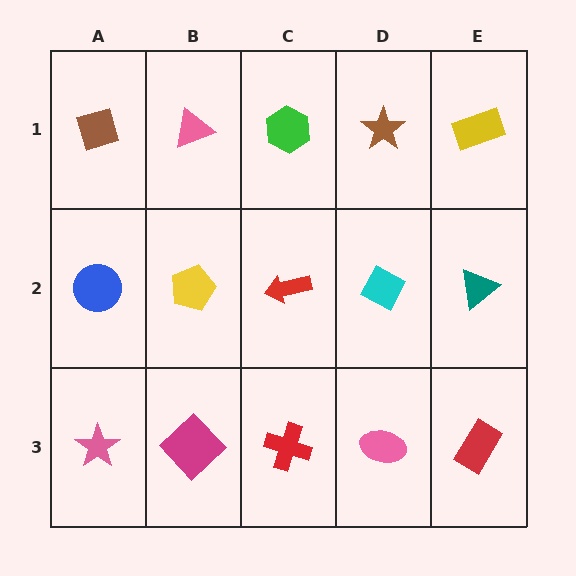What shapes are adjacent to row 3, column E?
A teal triangle (row 2, column E), a pink ellipse (row 3, column D).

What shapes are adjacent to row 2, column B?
A pink triangle (row 1, column B), a magenta diamond (row 3, column B), a blue circle (row 2, column A), a red arrow (row 2, column C).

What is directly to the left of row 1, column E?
A brown star.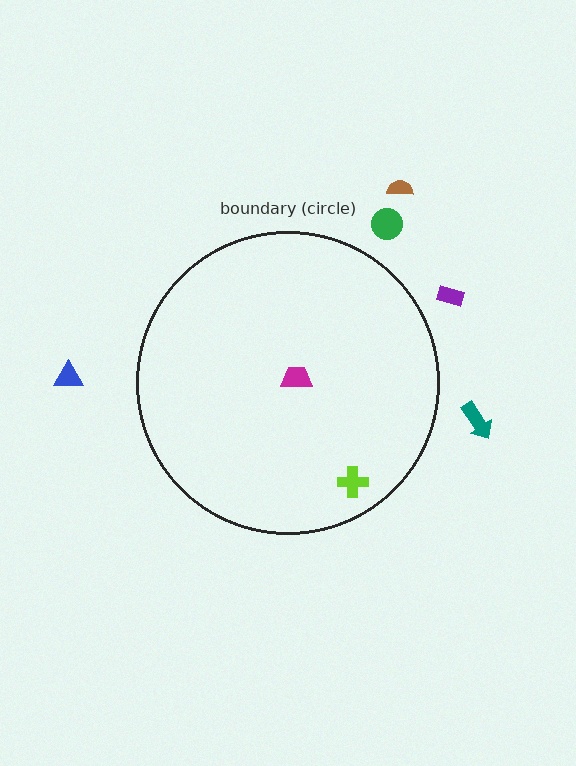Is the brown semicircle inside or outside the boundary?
Outside.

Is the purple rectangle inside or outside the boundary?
Outside.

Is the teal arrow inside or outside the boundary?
Outside.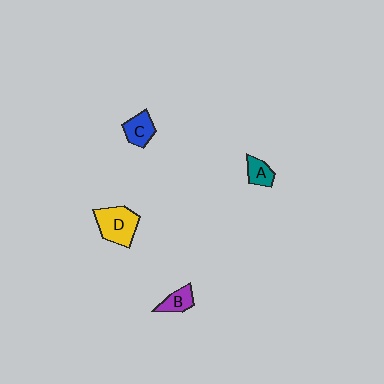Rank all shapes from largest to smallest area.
From largest to smallest: D (yellow), C (blue), B (purple), A (teal).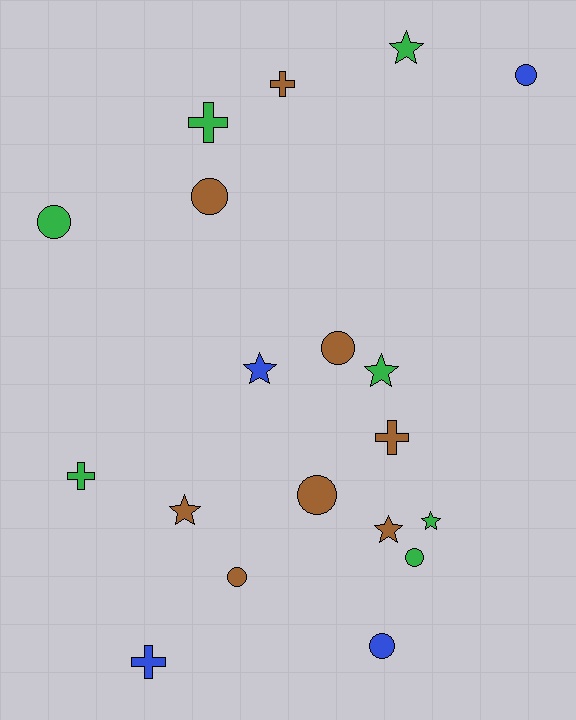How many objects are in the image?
There are 19 objects.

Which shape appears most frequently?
Circle, with 8 objects.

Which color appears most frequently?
Brown, with 8 objects.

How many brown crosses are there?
There are 2 brown crosses.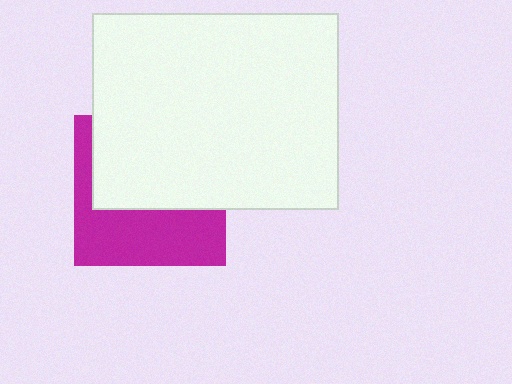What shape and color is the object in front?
The object in front is a white rectangle.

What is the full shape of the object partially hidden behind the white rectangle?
The partially hidden object is a magenta square.